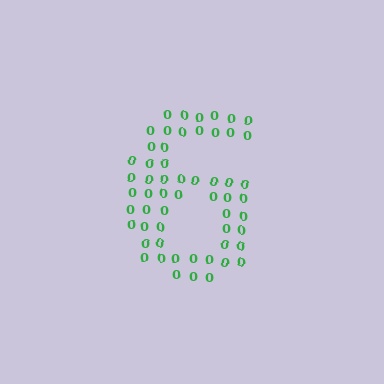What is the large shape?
The large shape is the digit 6.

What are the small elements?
The small elements are digit 0's.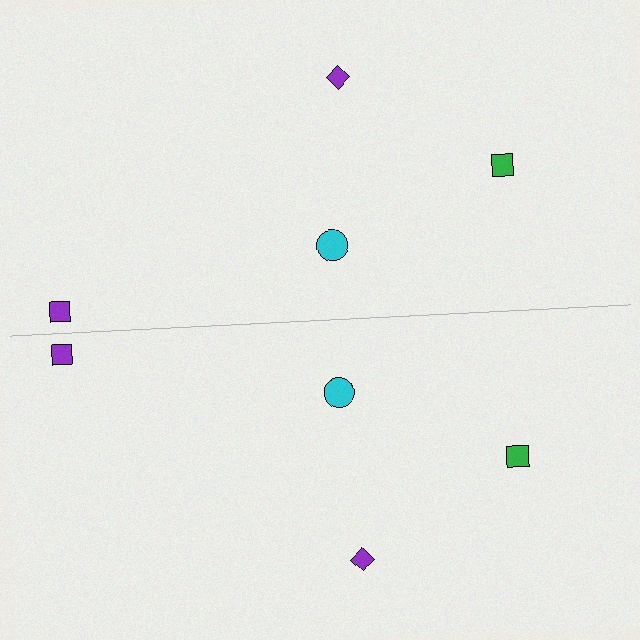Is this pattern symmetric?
Yes, this pattern has bilateral (reflection) symmetry.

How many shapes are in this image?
There are 8 shapes in this image.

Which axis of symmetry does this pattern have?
The pattern has a horizontal axis of symmetry running through the center of the image.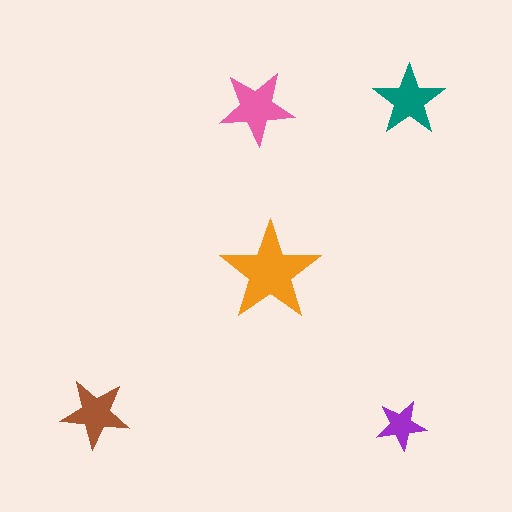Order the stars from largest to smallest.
the orange one, the pink one, the teal one, the brown one, the purple one.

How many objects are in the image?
There are 5 objects in the image.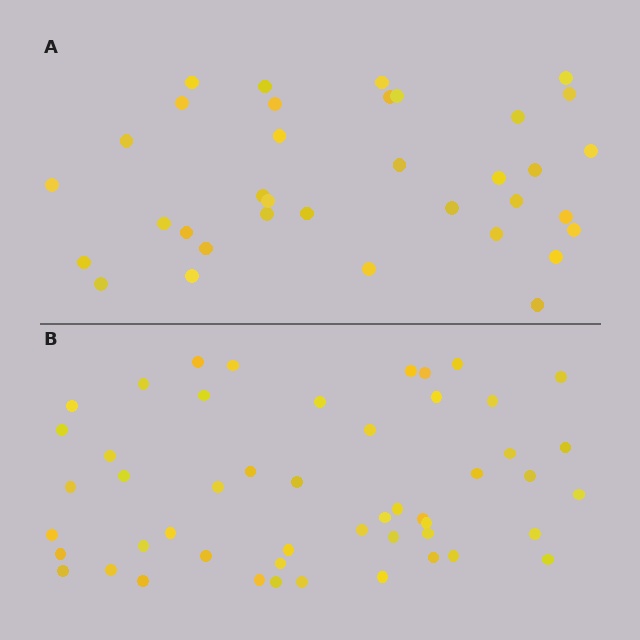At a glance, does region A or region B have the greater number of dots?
Region B (the bottom region) has more dots.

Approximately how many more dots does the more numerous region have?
Region B has approximately 15 more dots than region A.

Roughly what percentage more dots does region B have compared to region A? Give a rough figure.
About 45% more.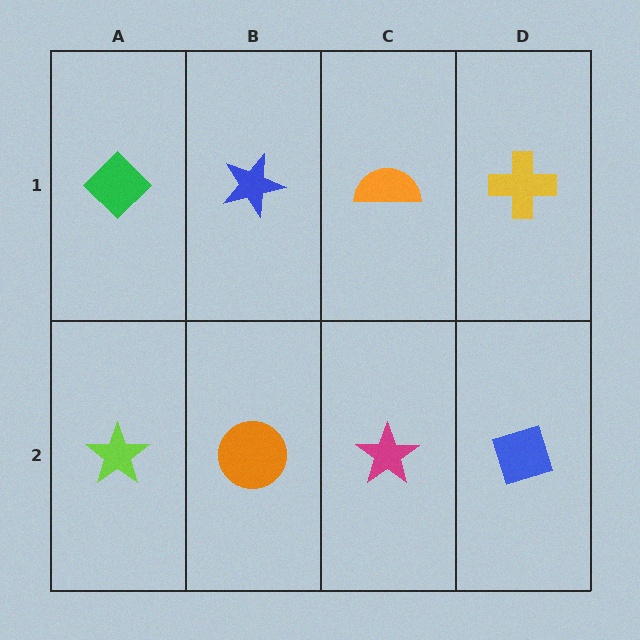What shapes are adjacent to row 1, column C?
A magenta star (row 2, column C), a blue star (row 1, column B), a yellow cross (row 1, column D).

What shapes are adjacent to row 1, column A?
A lime star (row 2, column A), a blue star (row 1, column B).